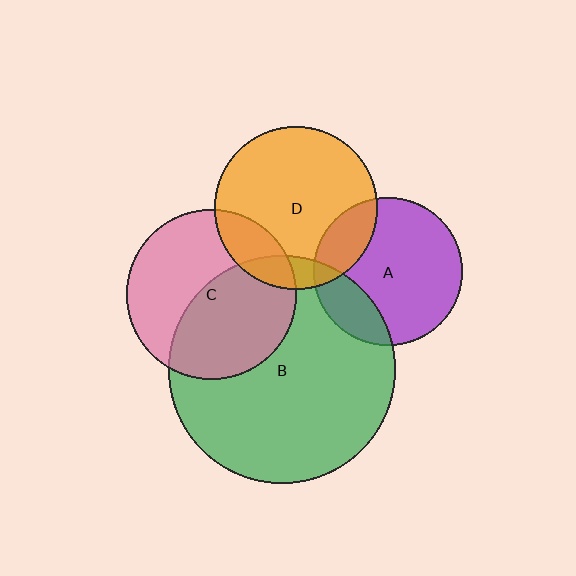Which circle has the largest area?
Circle B (green).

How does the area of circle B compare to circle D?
Approximately 2.0 times.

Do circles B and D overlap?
Yes.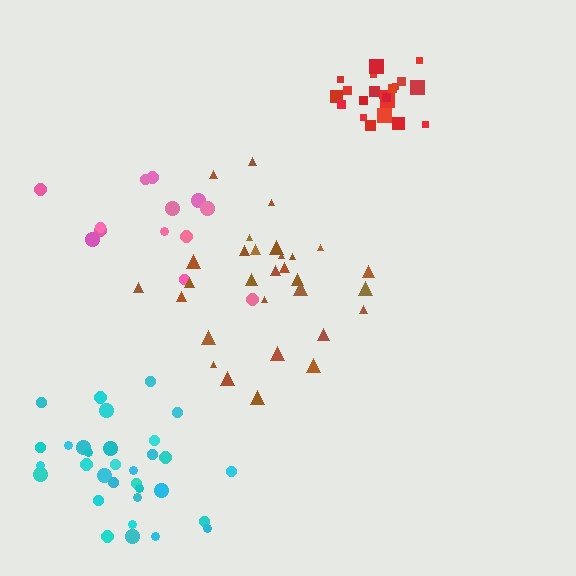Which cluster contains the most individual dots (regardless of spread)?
Cyan (32).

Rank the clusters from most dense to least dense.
red, cyan, brown, pink.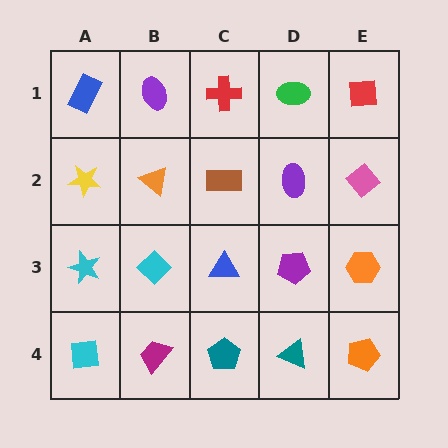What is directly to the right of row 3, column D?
An orange hexagon.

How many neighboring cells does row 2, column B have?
4.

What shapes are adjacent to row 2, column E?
A red square (row 1, column E), an orange hexagon (row 3, column E), a purple ellipse (row 2, column D).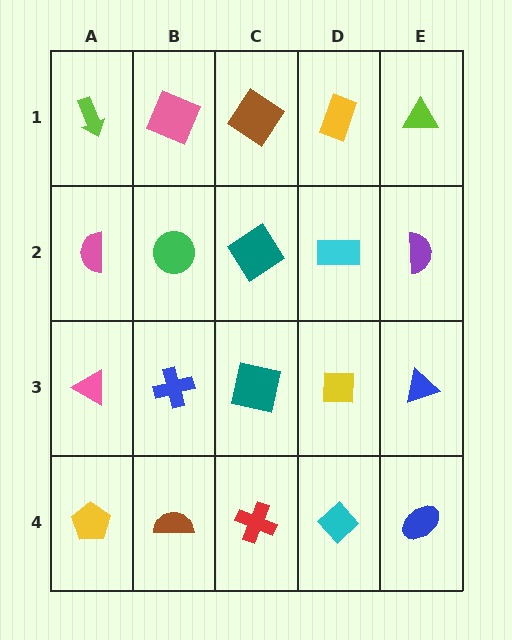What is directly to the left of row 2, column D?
A teal diamond.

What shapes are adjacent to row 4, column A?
A pink triangle (row 3, column A), a brown semicircle (row 4, column B).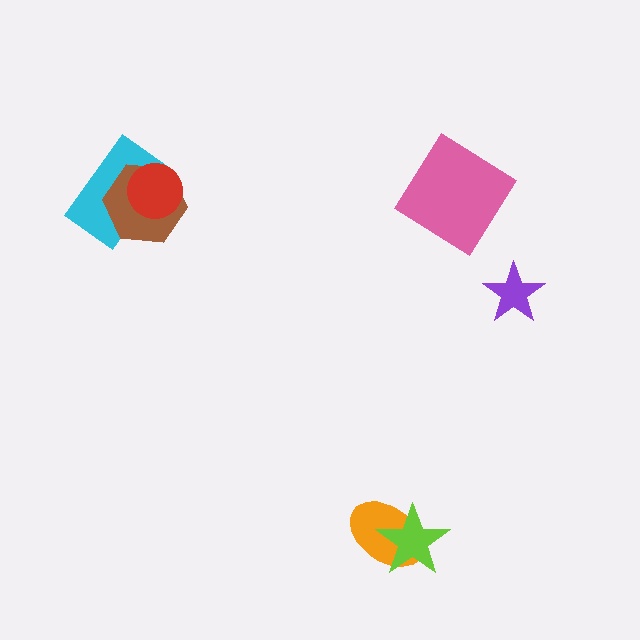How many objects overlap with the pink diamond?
0 objects overlap with the pink diamond.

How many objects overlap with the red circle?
2 objects overlap with the red circle.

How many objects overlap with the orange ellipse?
1 object overlaps with the orange ellipse.